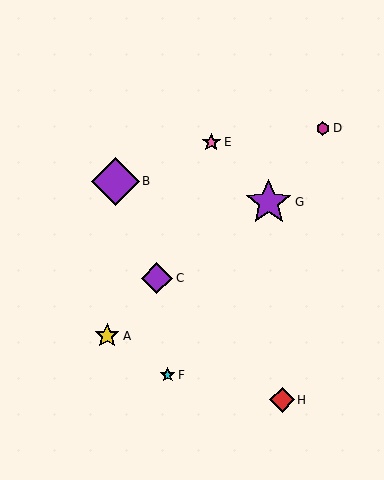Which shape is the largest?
The purple diamond (labeled B) is the largest.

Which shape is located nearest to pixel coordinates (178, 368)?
The cyan star (labeled F) at (168, 375) is nearest to that location.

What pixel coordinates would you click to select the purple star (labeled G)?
Click at (269, 202) to select the purple star G.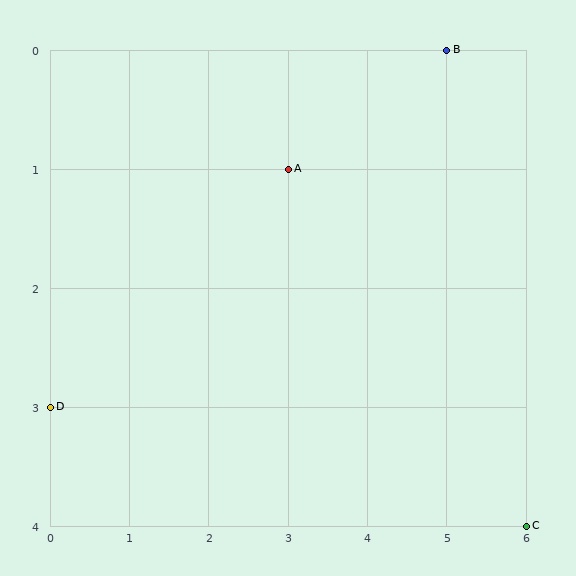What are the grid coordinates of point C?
Point C is at grid coordinates (6, 4).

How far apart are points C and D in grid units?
Points C and D are 6 columns and 1 row apart (about 6.1 grid units diagonally).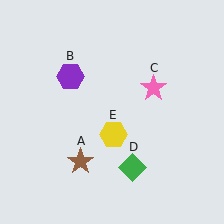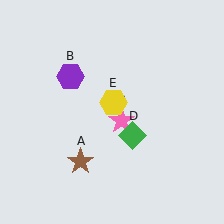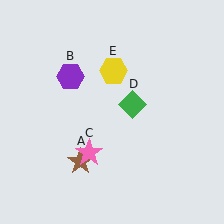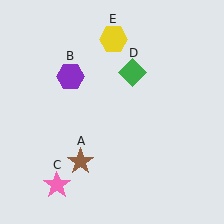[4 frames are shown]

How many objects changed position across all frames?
3 objects changed position: pink star (object C), green diamond (object D), yellow hexagon (object E).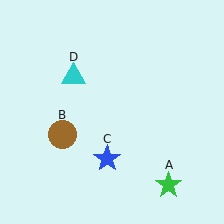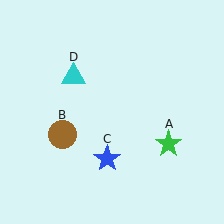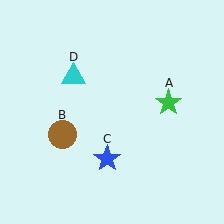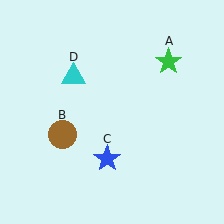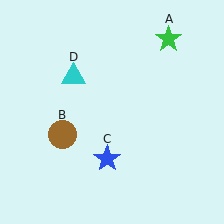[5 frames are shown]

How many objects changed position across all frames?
1 object changed position: green star (object A).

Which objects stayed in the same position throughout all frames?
Brown circle (object B) and blue star (object C) and cyan triangle (object D) remained stationary.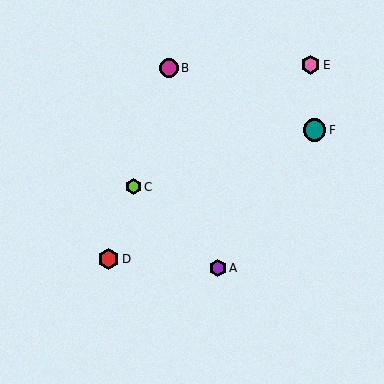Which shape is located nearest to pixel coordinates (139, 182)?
The lime hexagon (labeled C) at (133, 187) is nearest to that location.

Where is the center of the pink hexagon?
The center of the pink hexagon is at (311, 65).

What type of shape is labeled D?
Shape D is a red hexagon.